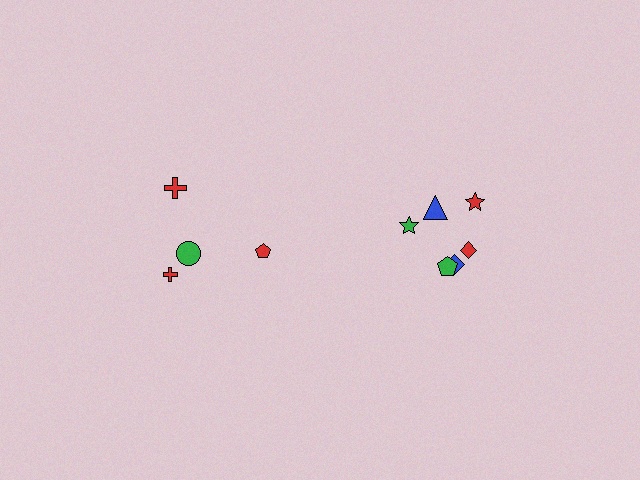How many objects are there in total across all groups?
There are 10 objects.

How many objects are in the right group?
There are 6 objects.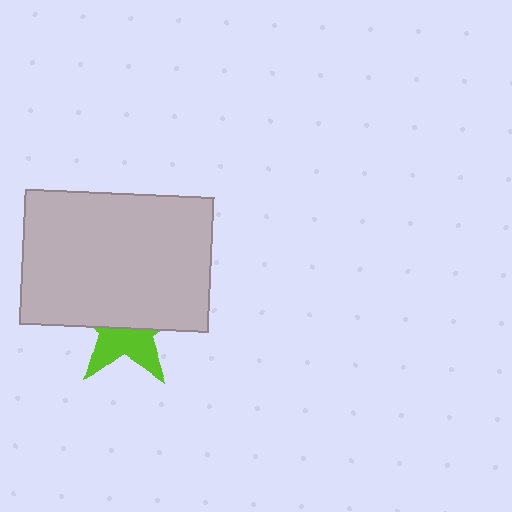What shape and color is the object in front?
The object in front is a light gray rectangle.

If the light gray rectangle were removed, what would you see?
You would see the complete lime star.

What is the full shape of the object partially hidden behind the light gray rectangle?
The partially hidden object is a lime star.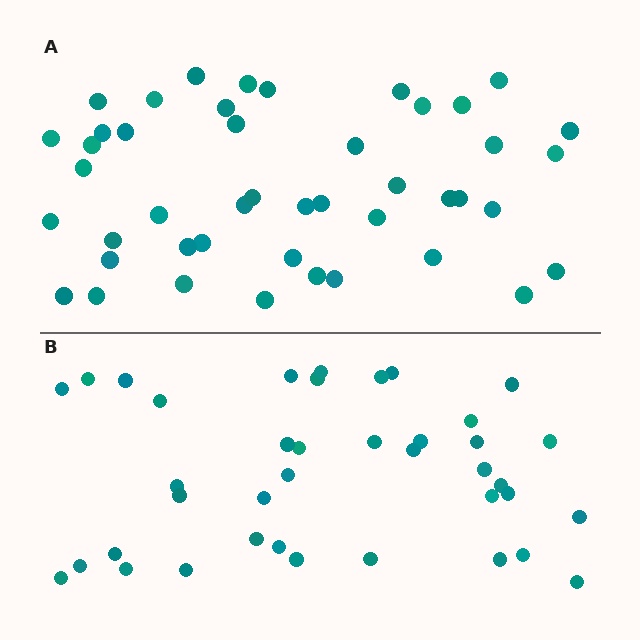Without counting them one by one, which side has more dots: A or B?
Region A (the top region) has more dots.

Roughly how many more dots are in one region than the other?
Region A has about 6 more dots than region B.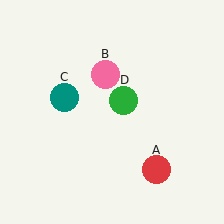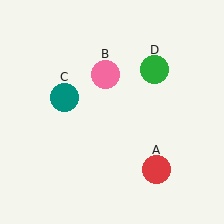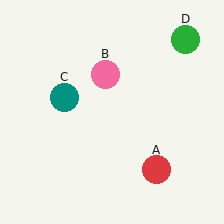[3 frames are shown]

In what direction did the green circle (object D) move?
The green circle (object D) moved up and to the right.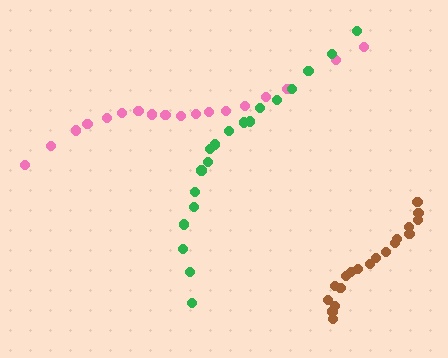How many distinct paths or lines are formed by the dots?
There are 3 distinct paths.